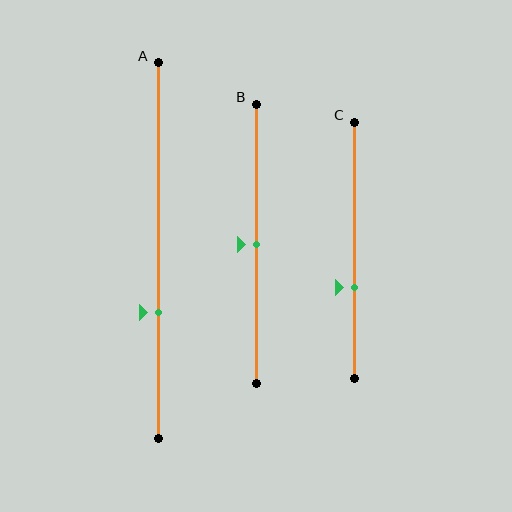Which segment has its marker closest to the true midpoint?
Segment B has its marker closest to the true midpoint.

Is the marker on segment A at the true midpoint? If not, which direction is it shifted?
No, the marker on segment A is shifted downward by about 17% of the segment length.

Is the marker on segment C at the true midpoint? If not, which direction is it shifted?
No, the marker on segment C is shifted downward by about 15% of the segment length.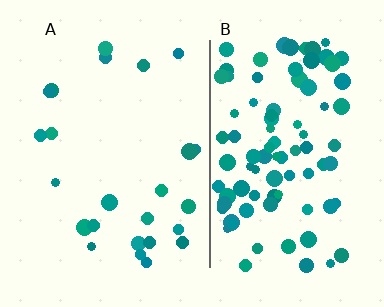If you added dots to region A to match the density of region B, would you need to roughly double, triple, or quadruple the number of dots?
Approximately quadruple.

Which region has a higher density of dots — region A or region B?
B (the right).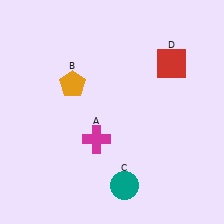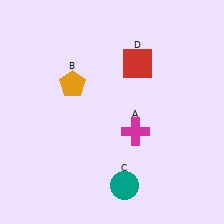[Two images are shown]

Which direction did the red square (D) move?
The red square (D) moved left.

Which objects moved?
The objects that moved are: the magenta cross (A), the red square (D).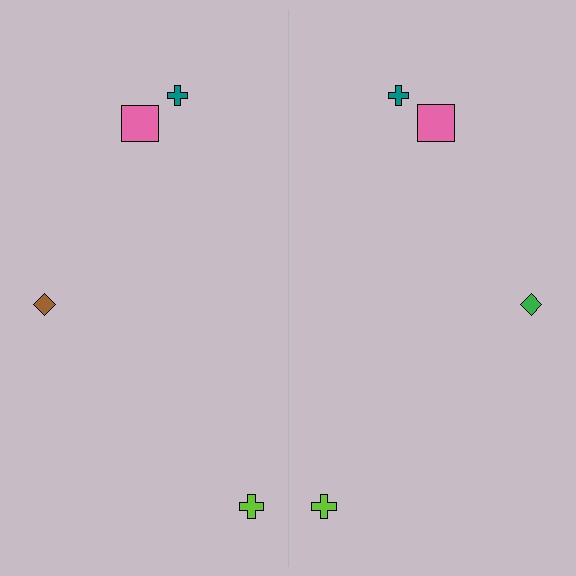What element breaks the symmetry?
The green diamond on the right side breaks the symmetry — its mirror counterpart is brown.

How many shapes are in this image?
There are 8 shapes in this image.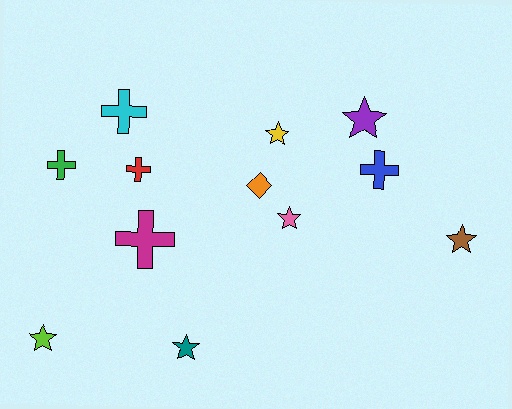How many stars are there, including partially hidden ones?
There are 6 stars.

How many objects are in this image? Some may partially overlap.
There are 12 objects.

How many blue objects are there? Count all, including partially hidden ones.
There is 1 blue object.